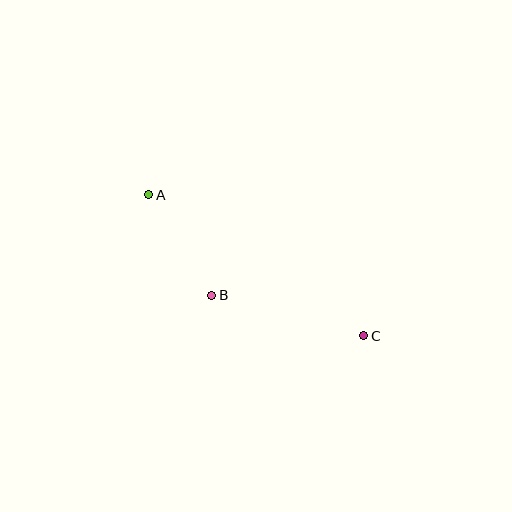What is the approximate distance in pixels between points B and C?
The distance between B and C is approximately 157 pixels.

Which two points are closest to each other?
Points A and B are closest to each other.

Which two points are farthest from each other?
Points A and C are farthest from each other.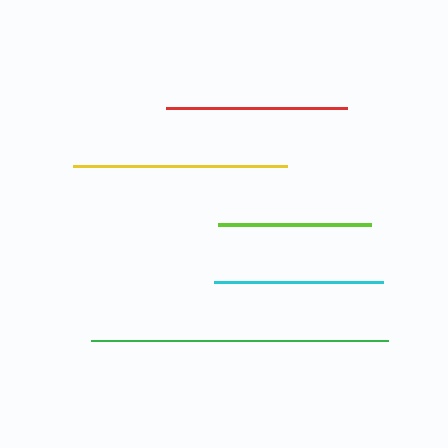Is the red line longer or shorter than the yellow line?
The yellow line is longer than the red line.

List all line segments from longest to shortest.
From longest to shortest: green, yellow, red, cyan, lime.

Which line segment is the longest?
The green line is the longest at approximately 297 pixels.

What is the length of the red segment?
The red segment is approximately 181 pixels long.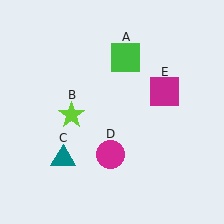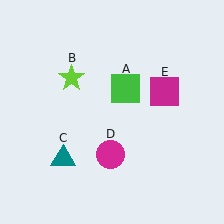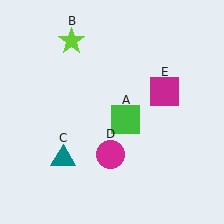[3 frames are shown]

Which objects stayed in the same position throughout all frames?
Teal triangle (object C) and magenta circle (object D) and magenta square (object E) remained stationary.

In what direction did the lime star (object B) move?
The lime star (object B) moved up.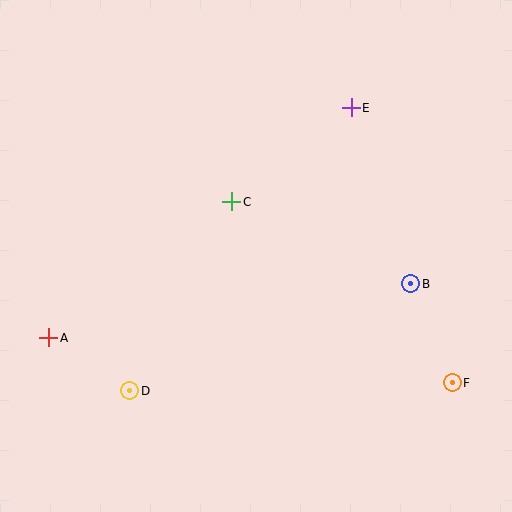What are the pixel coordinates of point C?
Point C is at (232, 202).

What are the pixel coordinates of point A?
Point A is at (49, 338).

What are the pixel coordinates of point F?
Point F is at (452, 383).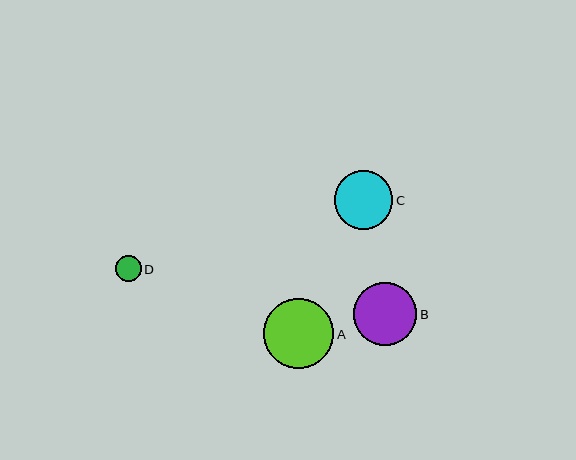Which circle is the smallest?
Circle D is the smallest with a size of approximately 25 pixels.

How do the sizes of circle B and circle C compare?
Circle B and circle C are approximately the same size.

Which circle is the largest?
Circle A is the largest with a size of approximately 71 pixels.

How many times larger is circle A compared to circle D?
Circle A is approximately 2.8 times the size of circle D.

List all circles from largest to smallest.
From largest to smallest: A, B, C, D.